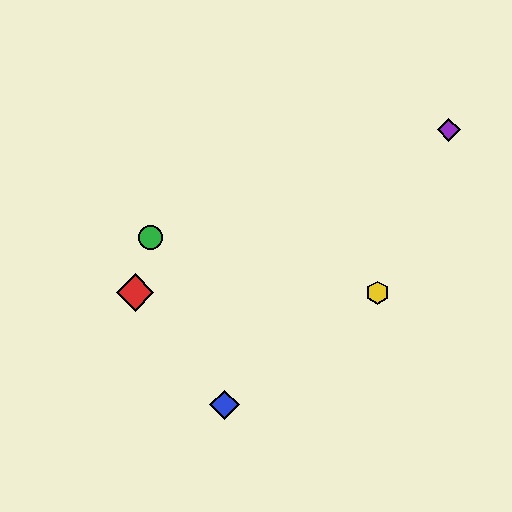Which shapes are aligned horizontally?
The red diamond, the yellow hexagon are aligned horizontally.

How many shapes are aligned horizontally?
2 shapes (the red diamond, the yellow hexagon) are aligned horizontally.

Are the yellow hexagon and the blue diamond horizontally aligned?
No, the yellow hexagon is at y≈293 and the blue diamond is at y≈405.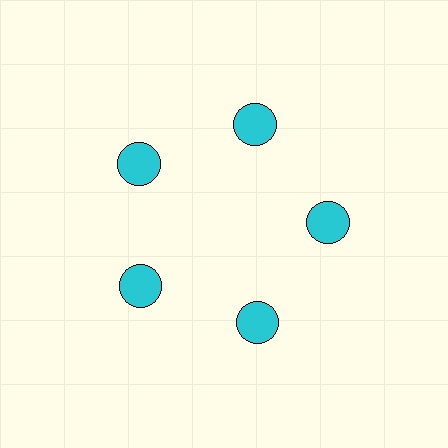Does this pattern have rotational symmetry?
Yes, this pattern has 5-fold rotational symmetry. It looks the same after rotating 72 degrees around the center.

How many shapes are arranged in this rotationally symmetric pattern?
There are 5 shapes, arranged in 5 groups of 1.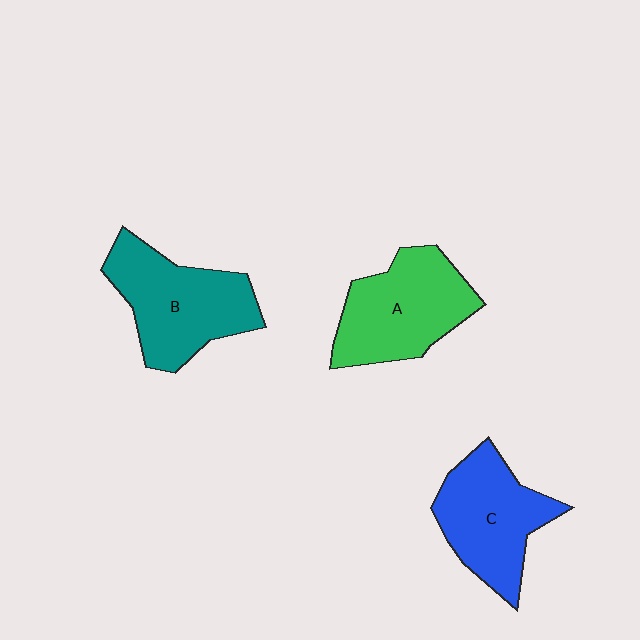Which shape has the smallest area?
Shape C (blue).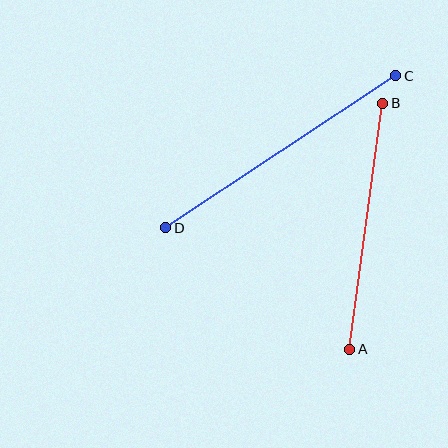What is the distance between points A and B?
The distance is approximately 248 pixels.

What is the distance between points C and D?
The distance is approximately 276 pixels.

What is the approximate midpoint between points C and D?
The midpoint is at approximately (281, 152) pixels.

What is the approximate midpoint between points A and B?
The midpoint is at approximately (366, 226) pixels.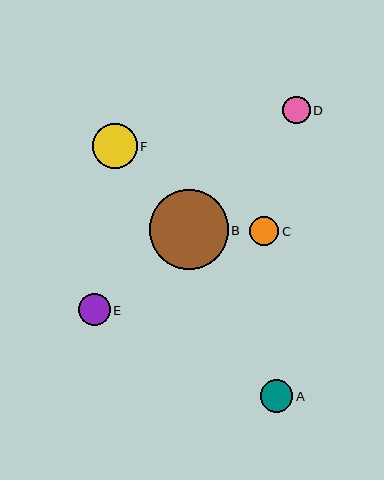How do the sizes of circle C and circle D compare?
Circle C and circle D are approximately the same size.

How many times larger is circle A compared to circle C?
Circle A is approximately 1.1 times the size of circle C.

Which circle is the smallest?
Circle D is the smallest with a size of approximately 27 pixels.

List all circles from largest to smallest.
From largest to smallest: B, F, A, E, C, D.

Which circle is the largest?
Circle B is the largest with a size of approximately 79 pixels.